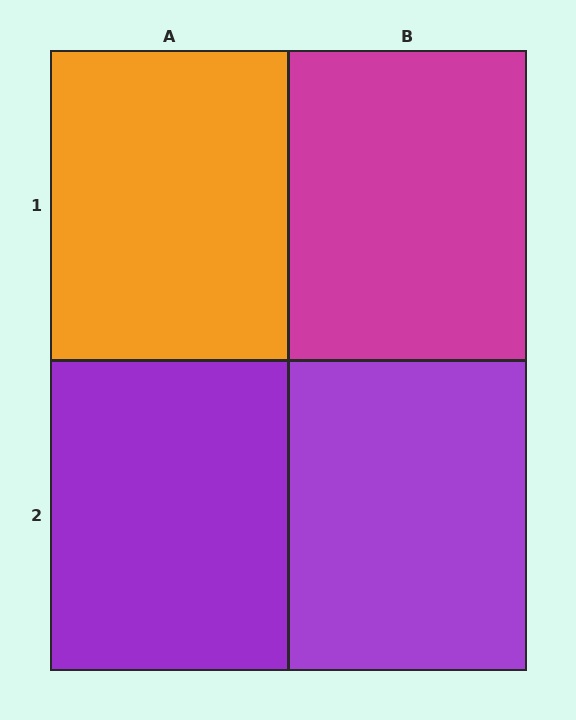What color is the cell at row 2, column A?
Purple.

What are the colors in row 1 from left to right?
Orange, magenta.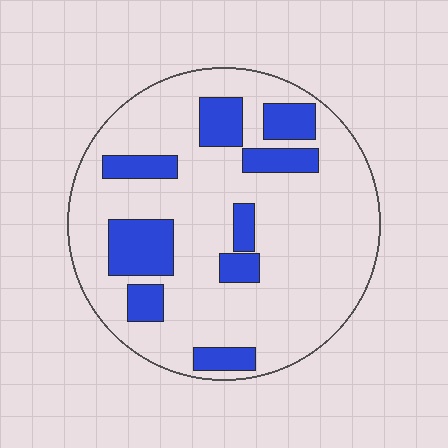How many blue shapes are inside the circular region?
9.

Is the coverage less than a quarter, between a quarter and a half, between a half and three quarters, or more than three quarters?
Less than a quarter.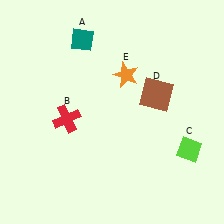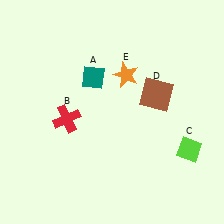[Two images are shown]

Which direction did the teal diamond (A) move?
The teal diamond (A) moved down.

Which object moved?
The teal diamond (A) moved down.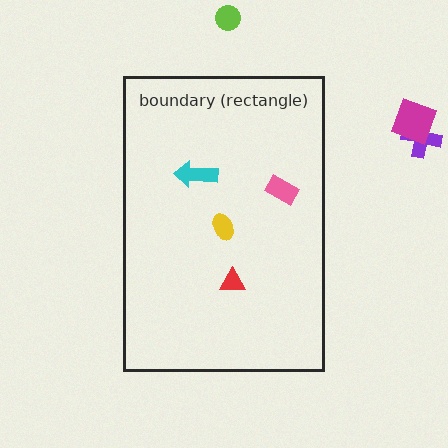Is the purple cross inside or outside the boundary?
Outside.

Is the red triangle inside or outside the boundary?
Inside.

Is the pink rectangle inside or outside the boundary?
Inside.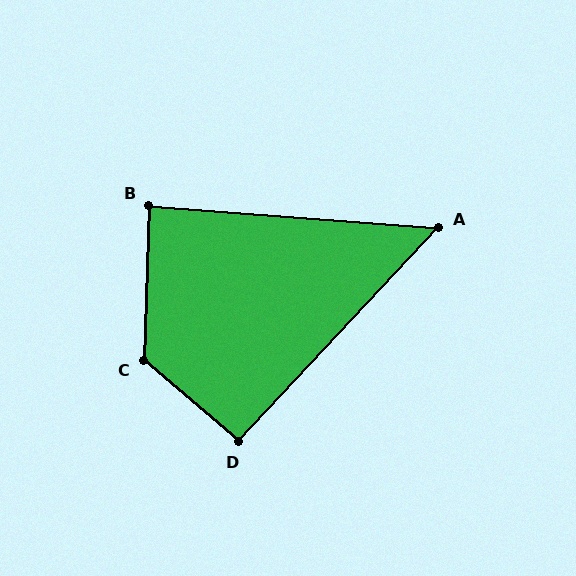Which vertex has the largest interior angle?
C, at approximately 129 degrees.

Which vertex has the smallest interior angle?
A, at approximately 51 degrees.